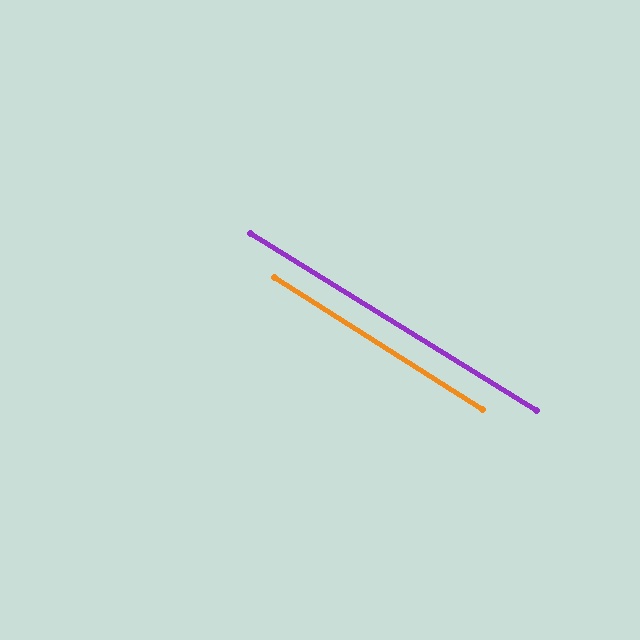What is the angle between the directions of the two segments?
Approximately 0 degrees.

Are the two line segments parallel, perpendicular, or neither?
Parallel — their directions differ by only 0.4°.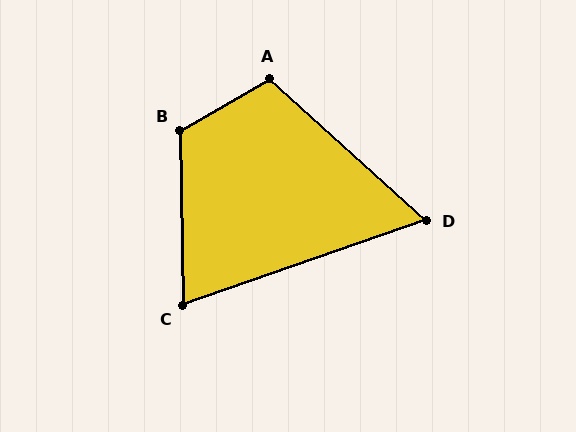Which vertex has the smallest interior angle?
D, at approximately 61 degrees.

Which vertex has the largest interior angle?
B, at approximately 119 degrees.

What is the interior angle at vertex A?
Approximately 108 degrees (obtuse).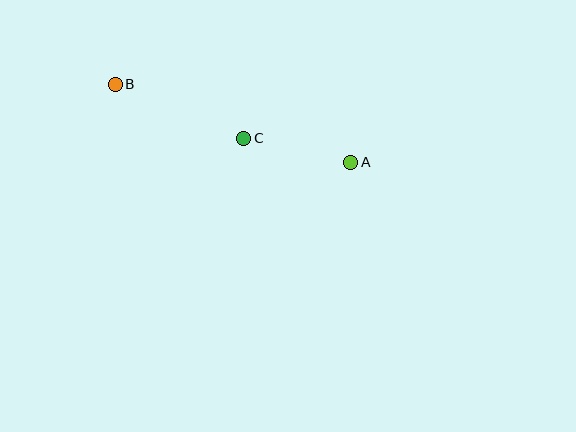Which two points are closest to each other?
Points A and C are closest to each other.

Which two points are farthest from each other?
Points A and B are farthest from each other.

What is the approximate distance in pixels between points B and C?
The distance between B and C is approximately 139 pixels.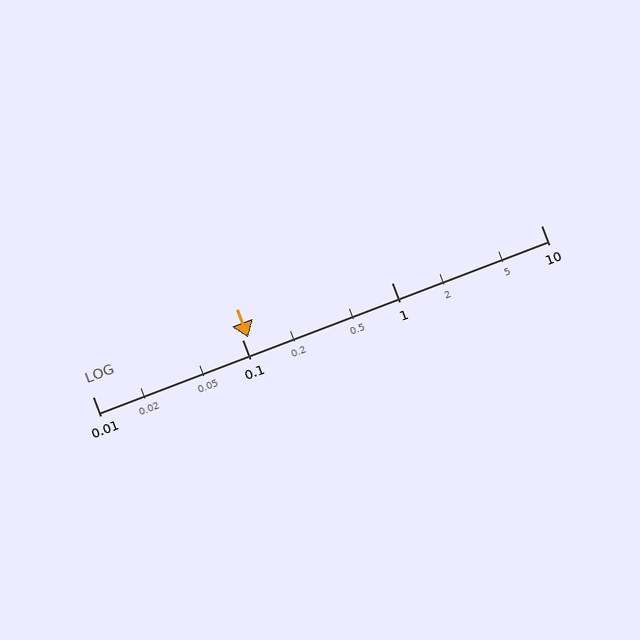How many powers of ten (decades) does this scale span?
The scale spans 3 decades, from 0.01 to 10.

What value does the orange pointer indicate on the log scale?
The pointer indicates approximately 0.11.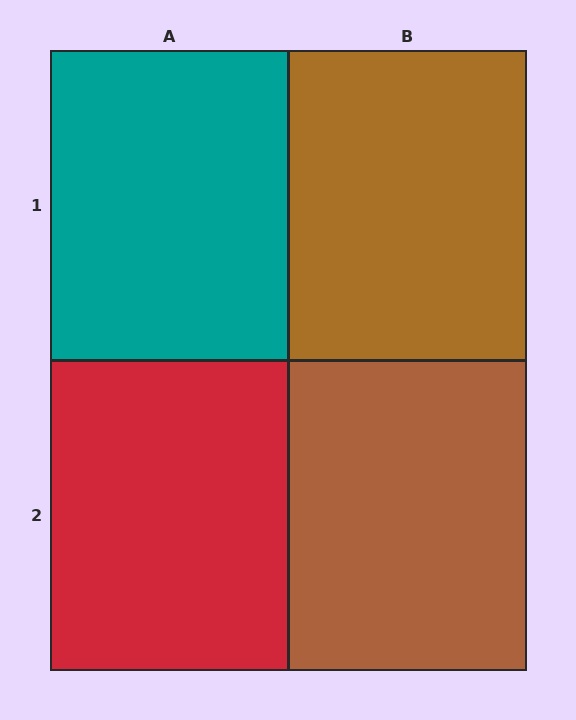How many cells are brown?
2 cells are brown.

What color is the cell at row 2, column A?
Red.